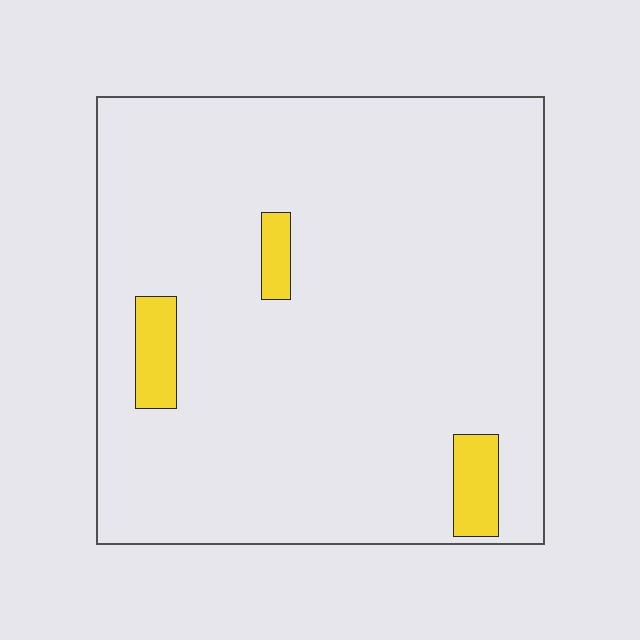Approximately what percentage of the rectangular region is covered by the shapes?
Approximately 5%.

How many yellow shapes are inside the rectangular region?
3.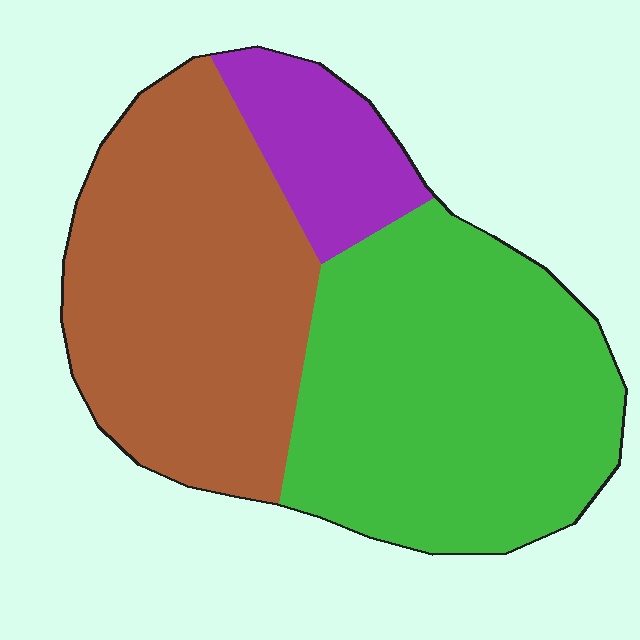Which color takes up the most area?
Green, at roughly 45%.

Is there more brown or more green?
Green.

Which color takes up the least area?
Purple, at roughly 10%.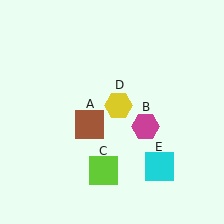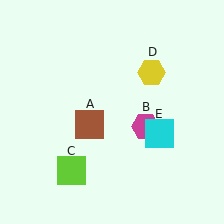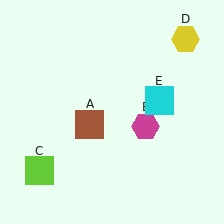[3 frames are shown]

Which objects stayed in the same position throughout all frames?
Brown square (object A) and magenta hexagon (object B) remained stationary.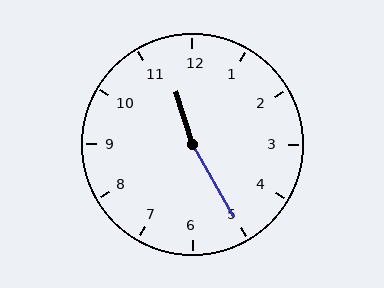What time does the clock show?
11:25.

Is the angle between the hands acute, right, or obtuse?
It is obtuse.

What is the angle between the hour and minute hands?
Approximately 168 degrees.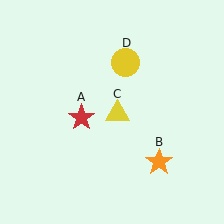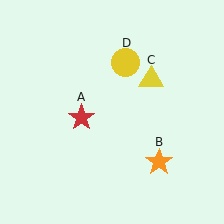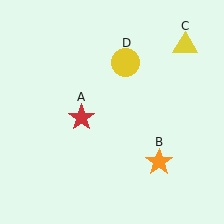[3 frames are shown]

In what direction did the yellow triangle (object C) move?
The yellow triangle (object C) moved up and to the right.